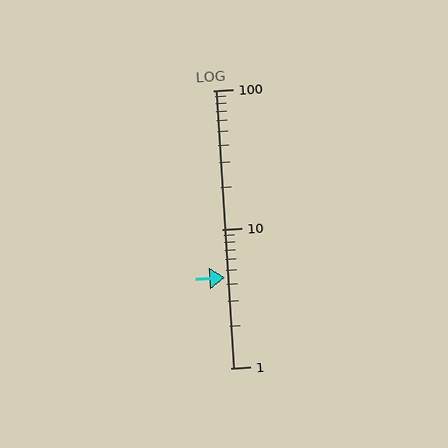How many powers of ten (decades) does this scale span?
The scale spans 2 decades, from 1 to 100.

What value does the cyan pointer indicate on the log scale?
The pointer indicates approximately 4.5.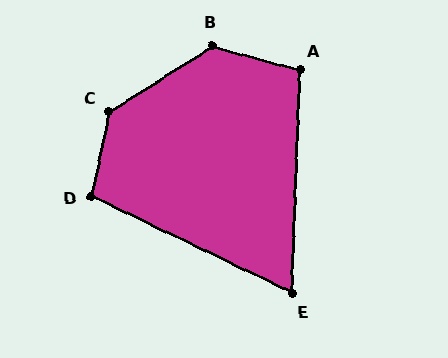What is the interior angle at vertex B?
Approximately 133 degrees (obtuse).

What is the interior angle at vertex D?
Approximately 104 degrees (obtuse).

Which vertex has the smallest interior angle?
E, at approximately 66 degrees.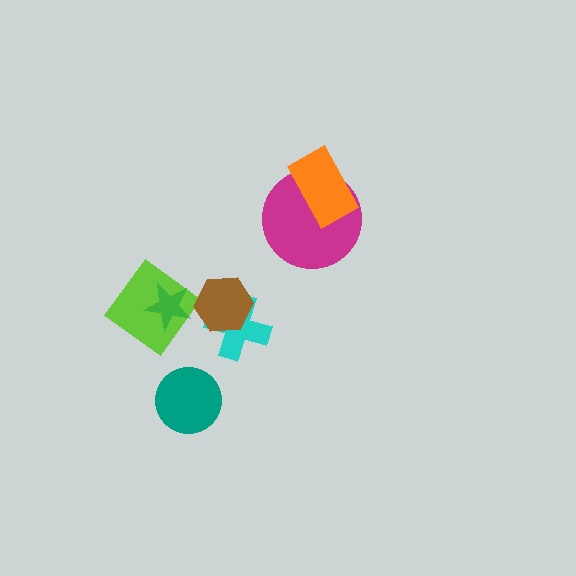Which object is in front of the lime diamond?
The green star is in front of the lime diamond.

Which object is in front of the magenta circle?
The orange rectangle is in front of the magenta circle.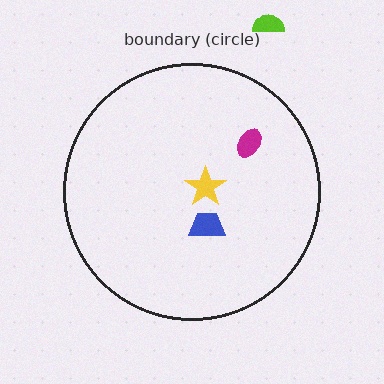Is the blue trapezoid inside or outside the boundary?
Inside.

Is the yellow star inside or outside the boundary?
Inside.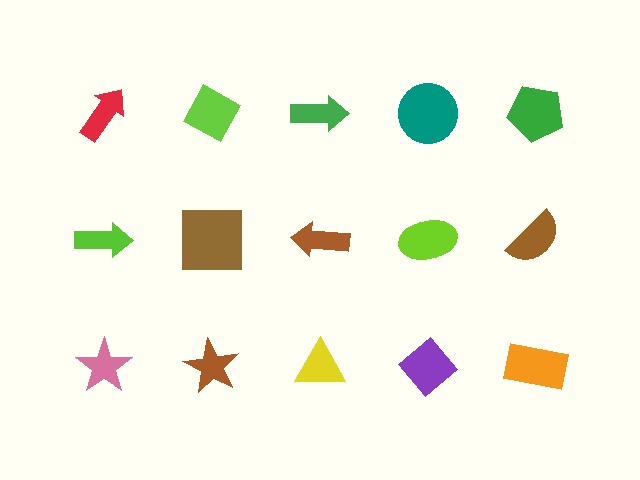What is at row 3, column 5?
An orange rectangle.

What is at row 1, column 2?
A lime diamond.